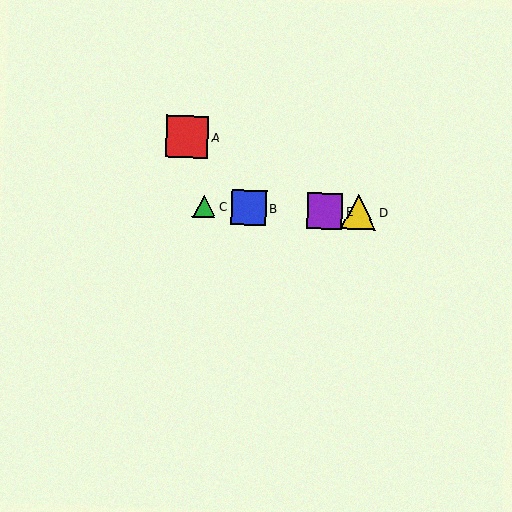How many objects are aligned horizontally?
4 objects (B, C, D, E) are aligned horizontally.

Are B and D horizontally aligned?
Yes, both are at y≈208.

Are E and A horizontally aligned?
No, E is at y≈211 and A is at y≈137.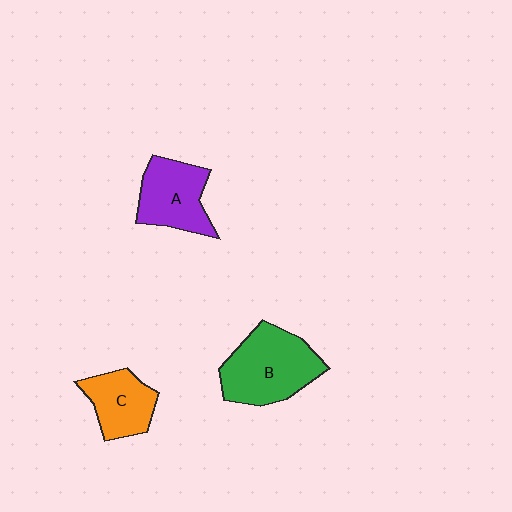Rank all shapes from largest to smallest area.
From largest to smallest: B (green), A (purple), C (orange).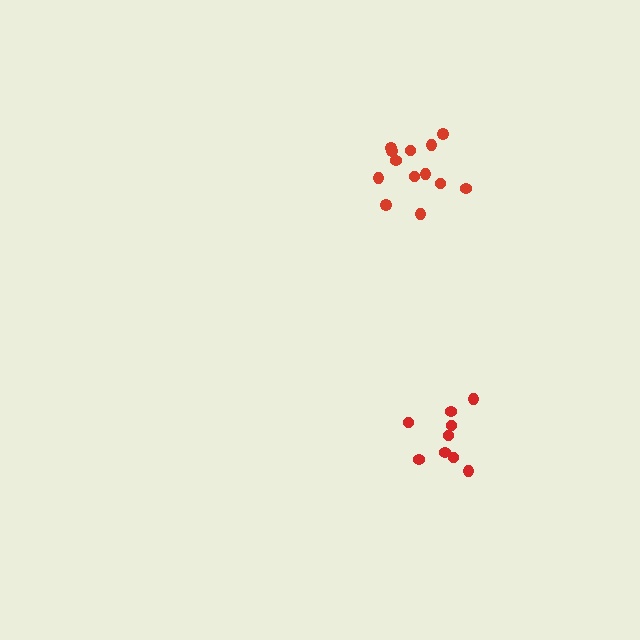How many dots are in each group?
Group 1: 13 dots, Group 2: 9 dots (22 total).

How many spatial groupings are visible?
There are 2 spatial groupings.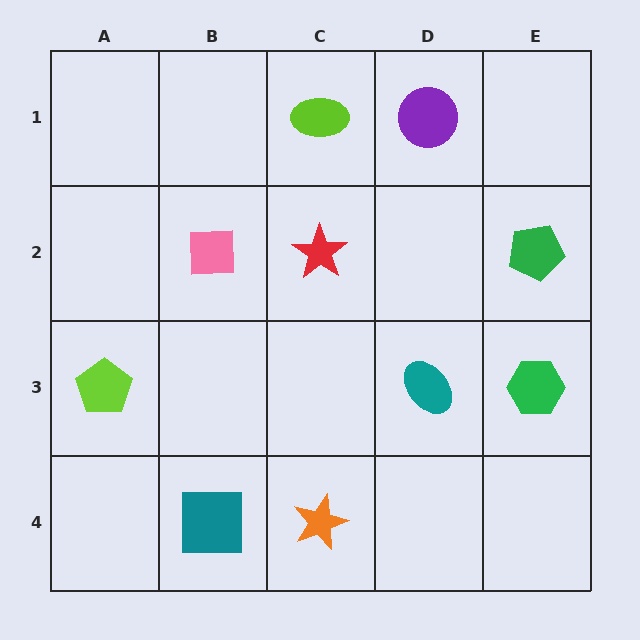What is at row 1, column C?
A lime ellipse.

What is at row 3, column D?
A teal ellipse.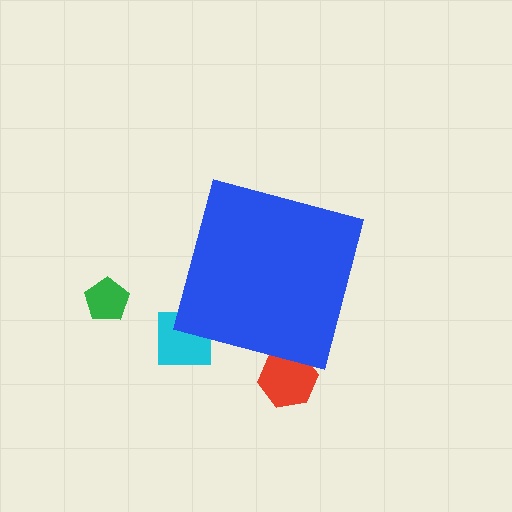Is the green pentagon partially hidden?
No, the green pentagon is fully visible.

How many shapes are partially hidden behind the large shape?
2 shapes are partially hidden.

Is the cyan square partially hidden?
Yes, the cyan square is partially hidden behind the blue square.